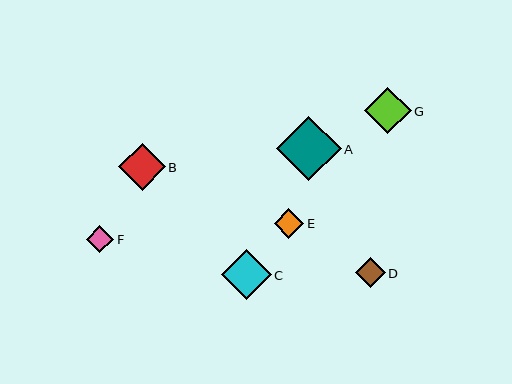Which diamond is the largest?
Diamond A is the largest with a size of approximately 65 pixels.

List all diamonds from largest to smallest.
From largest to smallest: A, C, B, G, E, D, F.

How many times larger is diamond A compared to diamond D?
Diamond A is approximately 2.2 times the size of diamond D.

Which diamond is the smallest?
Diamond F is the smallest with a size of approximately 27 pixels.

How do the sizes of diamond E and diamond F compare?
Diamond E and diamond F are approximately the same size.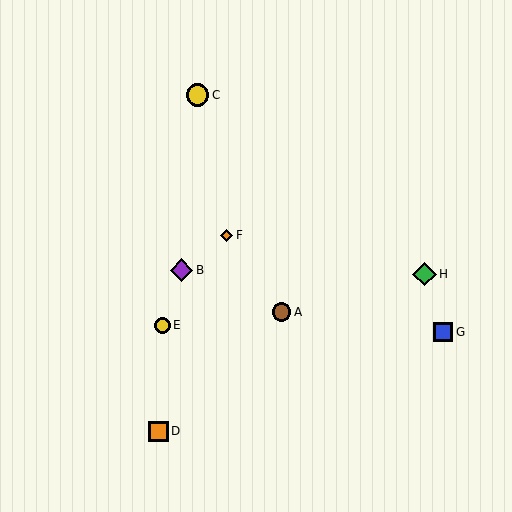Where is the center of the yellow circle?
The center of the yellow circle is at (198, 95).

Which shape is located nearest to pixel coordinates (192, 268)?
The purple diamond (labeled B) at (182, 270) is nearest to that location.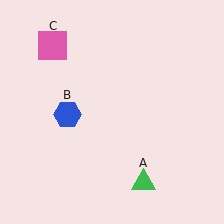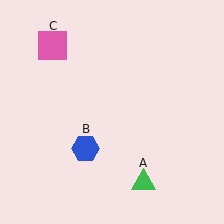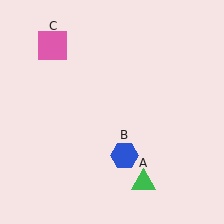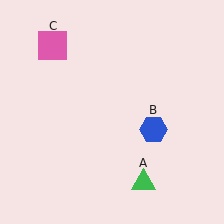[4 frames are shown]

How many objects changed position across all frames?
1 object changed position: blue hexagon (object B).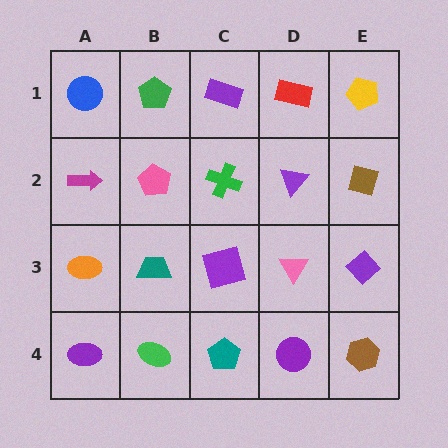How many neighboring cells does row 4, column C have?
3.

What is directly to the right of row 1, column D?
A yellow pentagon.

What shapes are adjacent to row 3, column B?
A pink pentagon (row 2, column B), a green ellipse (row 4, column B), an orange ellipse (row 3, column A), a purple square (row 3, column C).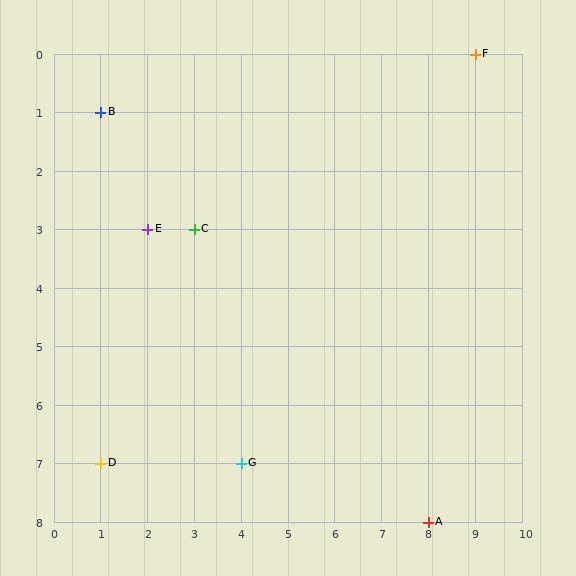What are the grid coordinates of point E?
Point E is at grid coordinates (2, 3).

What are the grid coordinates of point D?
Point D is at grid coordinates (1, 7).